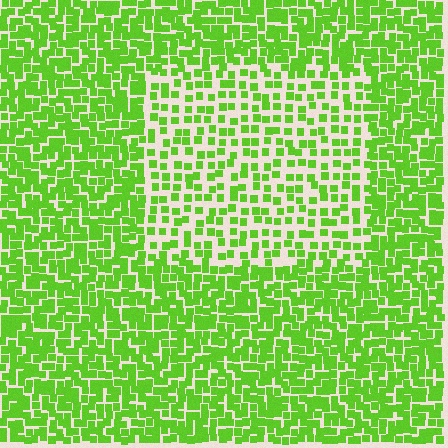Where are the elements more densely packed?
The elements are more densely packed outside the rectangle boundary.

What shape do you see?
I see a rectangle.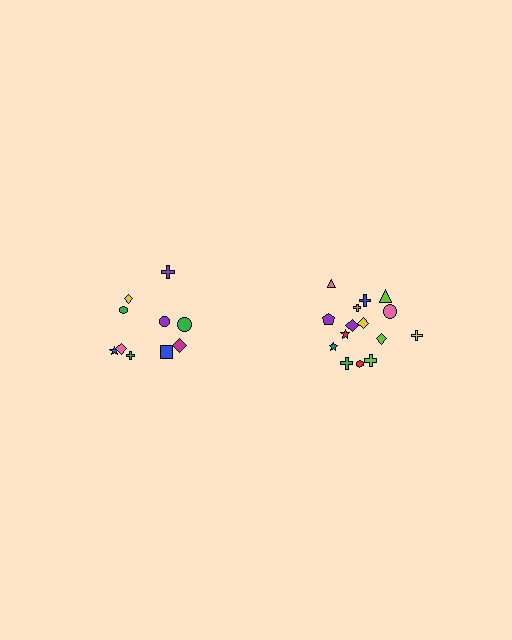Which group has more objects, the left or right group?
The right group.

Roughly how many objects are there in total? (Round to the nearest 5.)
Roughly 25 objects in total.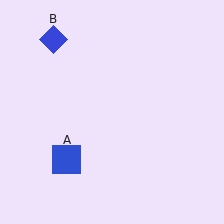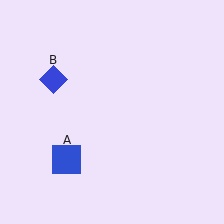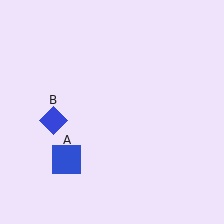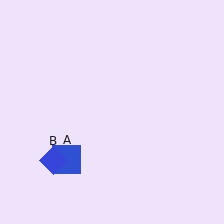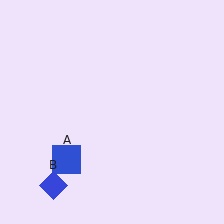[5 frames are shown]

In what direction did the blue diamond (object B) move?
The blue diamond (object B) moved down.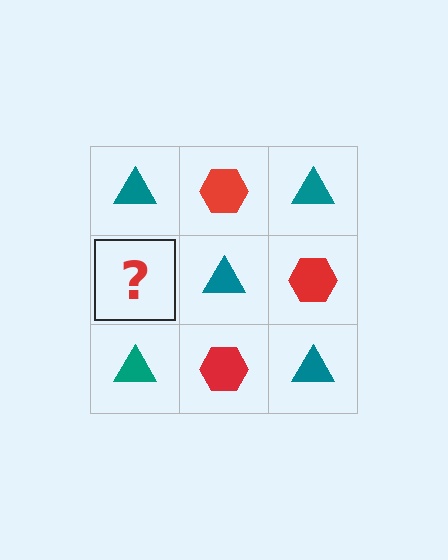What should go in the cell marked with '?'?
The missing cell should contain a red hexagon.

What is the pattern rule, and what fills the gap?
The rule is that it alternates teal triangle and red hexagon in a checkerboard pattern. The gap should be filled with a red hexagon.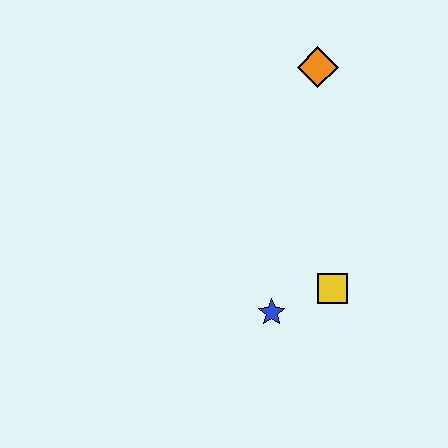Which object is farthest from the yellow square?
The orange diamond is farthest from the yellow square.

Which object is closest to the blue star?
The yellow square is closest to the blue star.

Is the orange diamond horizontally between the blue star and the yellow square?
Yes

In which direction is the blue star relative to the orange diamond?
The blue star is below the orange diamond.